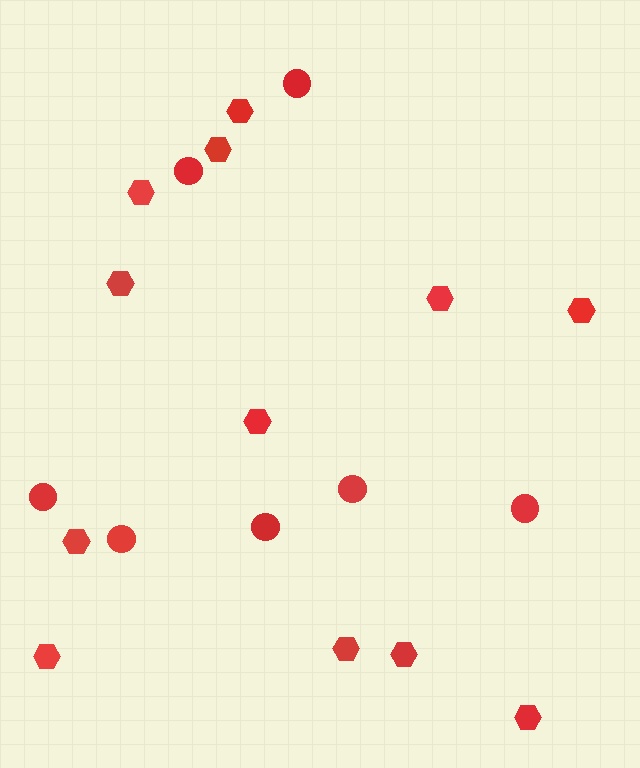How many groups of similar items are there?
There are 2 groups: one group of circles (7) and one group of hexagons (12).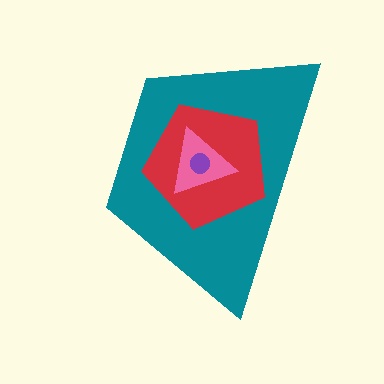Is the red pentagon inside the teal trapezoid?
Yes.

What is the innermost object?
The purple circle.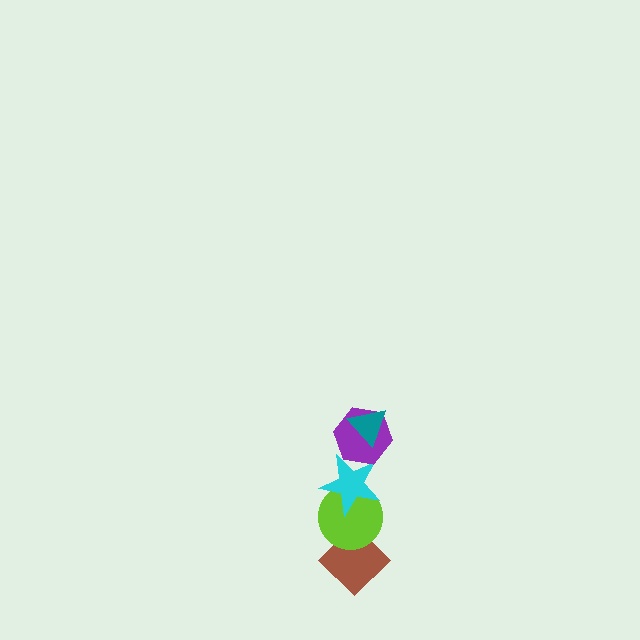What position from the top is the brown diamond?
The brown diamond is 5th from the top.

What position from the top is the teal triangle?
The teal triangle is 1st from the top.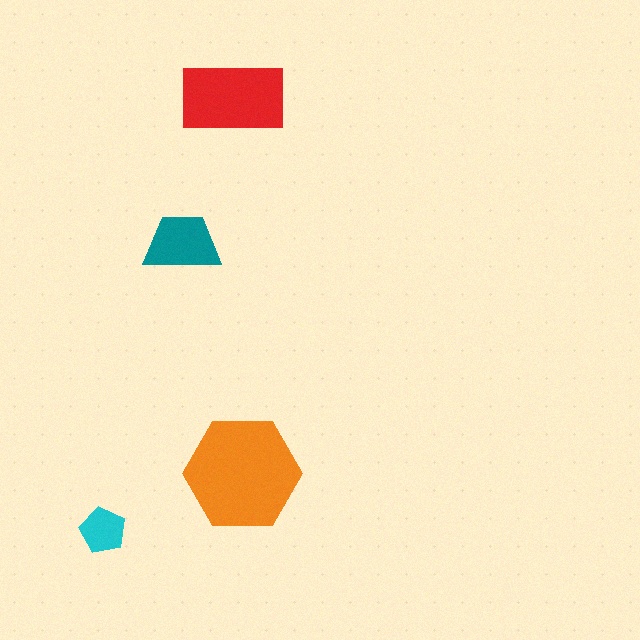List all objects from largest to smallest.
The orange hexagon, the red rectangle, the teal trapezoid, the cyan pentagon.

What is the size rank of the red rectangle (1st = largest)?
2nd.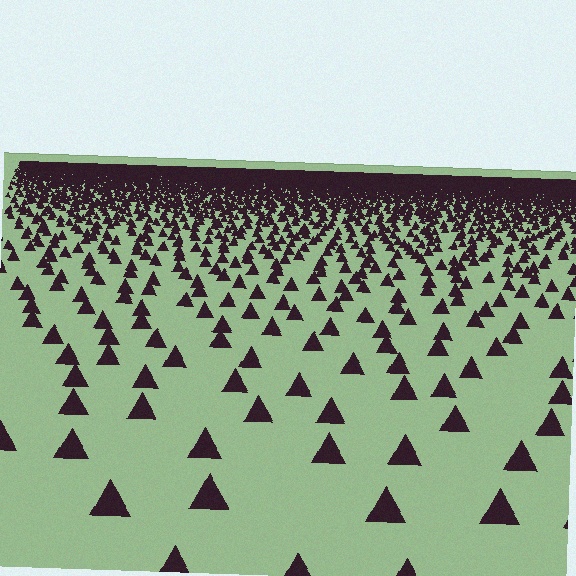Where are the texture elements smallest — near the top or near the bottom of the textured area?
Near the top.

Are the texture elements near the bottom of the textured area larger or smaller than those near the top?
Larger. Near the bottom, elements are closer to the viewer and appear at a bigger on-screen size.